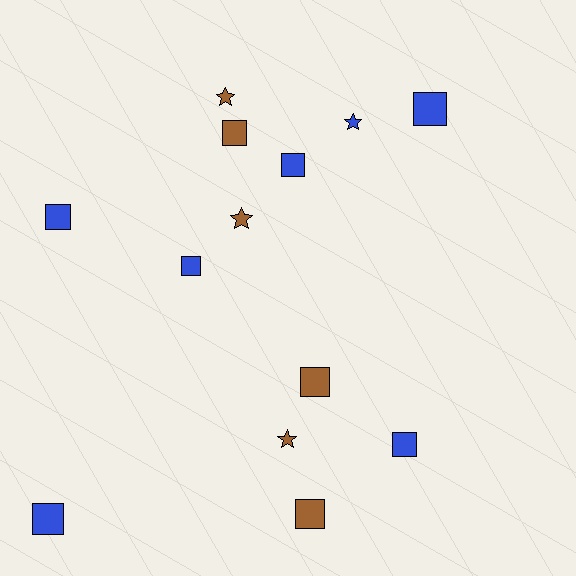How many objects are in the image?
There are 13 objects.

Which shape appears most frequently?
Square, with 9 objects.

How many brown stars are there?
There are 3 brown stars.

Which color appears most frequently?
Blue, with 7 objects.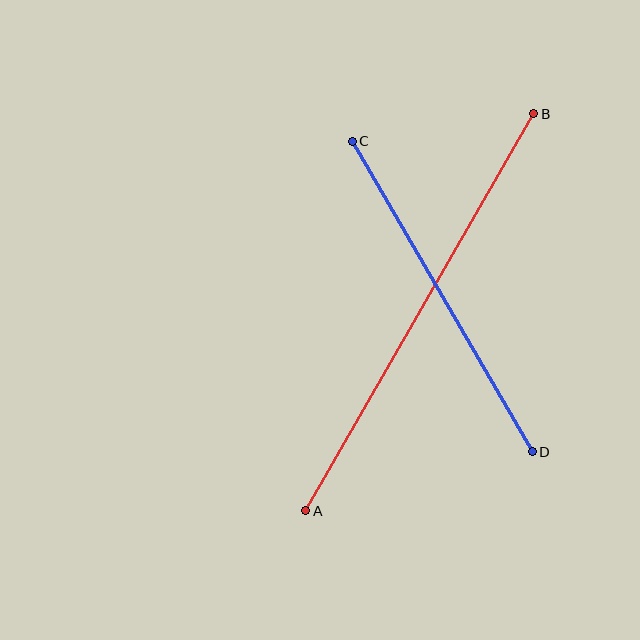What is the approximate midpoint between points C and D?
The midpoint is at approximately (442, 297) pixels.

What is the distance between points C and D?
The distance is approximately 359 pixels.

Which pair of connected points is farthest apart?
Points A and B are farthest apart.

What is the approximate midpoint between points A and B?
The midpoint is at approximately (420, 312) pixels.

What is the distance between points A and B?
The distance is approximately 458 pixels.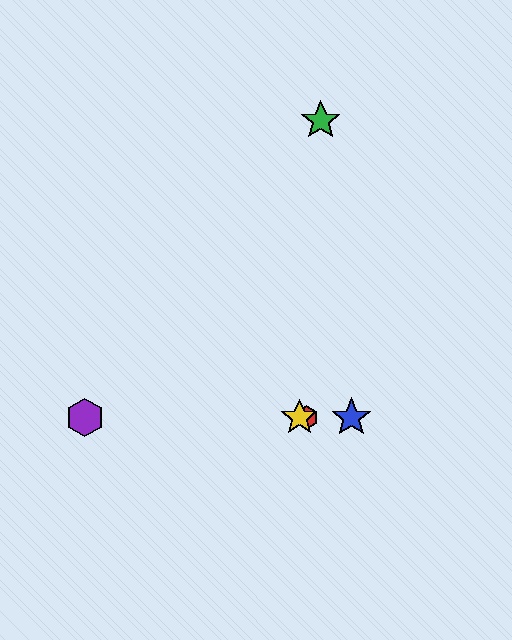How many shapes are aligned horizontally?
4 shapes (the red hexagon, the blue star, the yellow star, the purple hexagon) are aligned horizontally.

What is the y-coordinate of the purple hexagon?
The purple hexagon is at y≈418.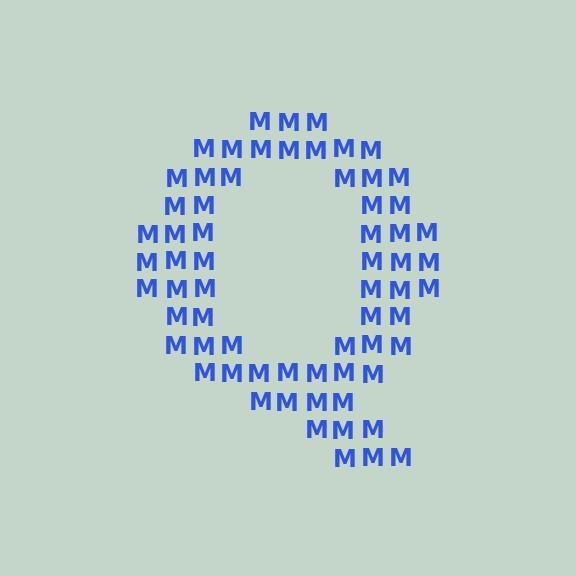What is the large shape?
The large shape is the letter Q.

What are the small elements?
The small elements are letter M's.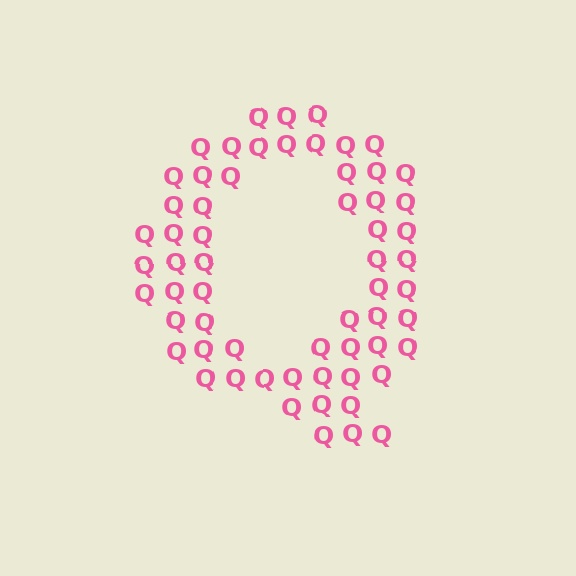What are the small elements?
The small elements are letter Q's.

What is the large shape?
The large shape is the letter Q.